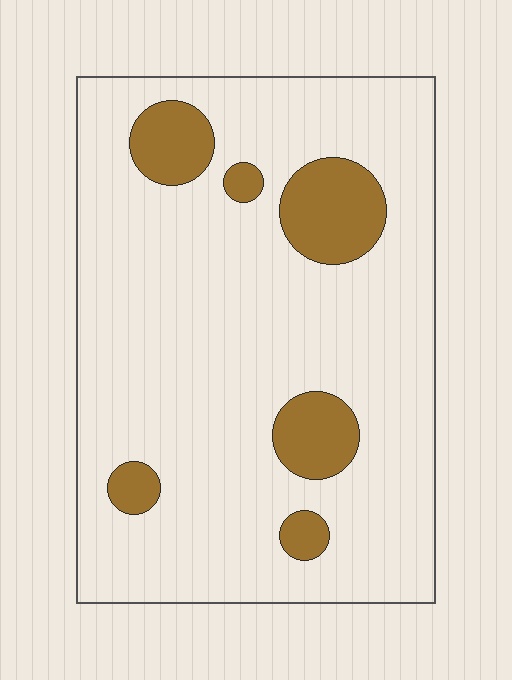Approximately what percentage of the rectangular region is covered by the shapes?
Approximately 15%.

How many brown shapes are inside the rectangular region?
6.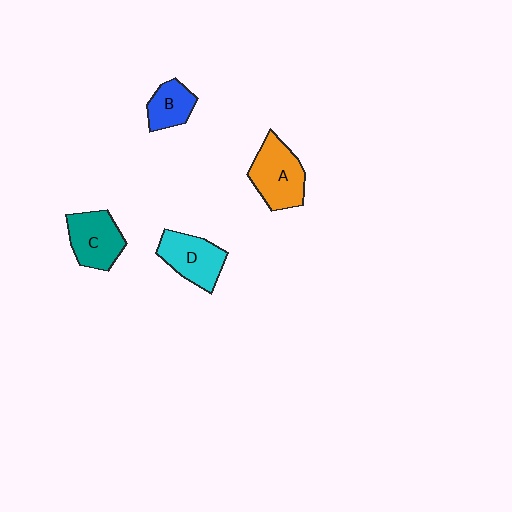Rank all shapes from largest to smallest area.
From largest to smallest: A (orange), D (cyan), C (teal), B (blue).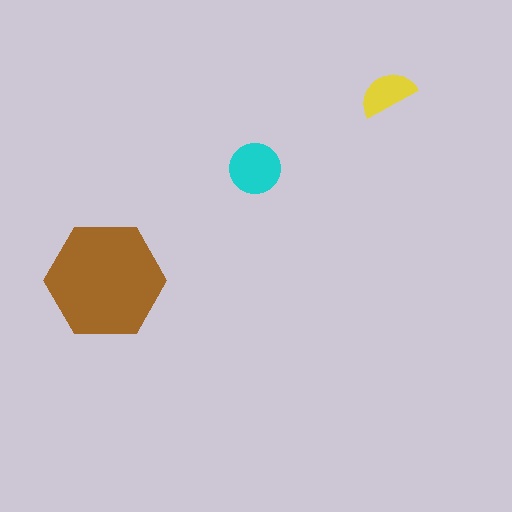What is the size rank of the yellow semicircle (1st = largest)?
3rd.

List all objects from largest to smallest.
The brown hexagon, the cyan circle, the yellow semicircle.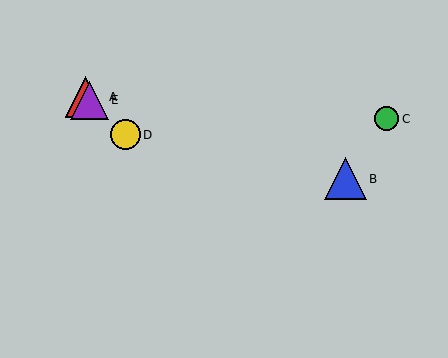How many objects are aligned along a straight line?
3 objects (A, D, E) are aligned along a straight line.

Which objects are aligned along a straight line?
Objects A, D, E are aligned along a straight line.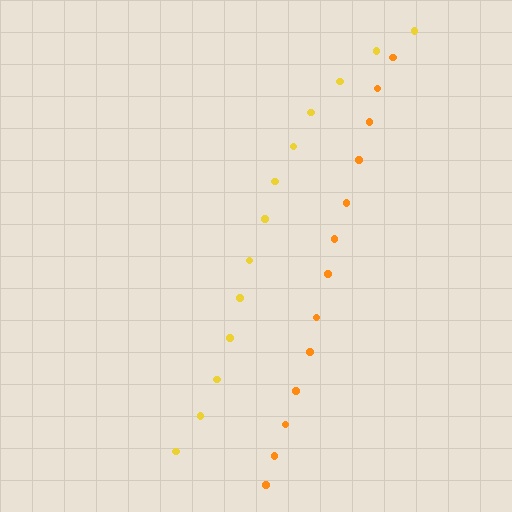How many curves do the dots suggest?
There are 2 distinct paths.